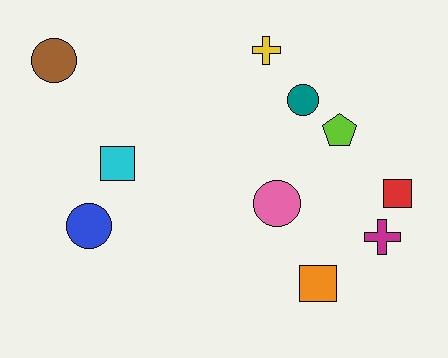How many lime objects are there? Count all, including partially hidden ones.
There is 1 lime object.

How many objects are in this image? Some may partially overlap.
There are 10 objects.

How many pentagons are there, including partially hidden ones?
There is 1 pentagon.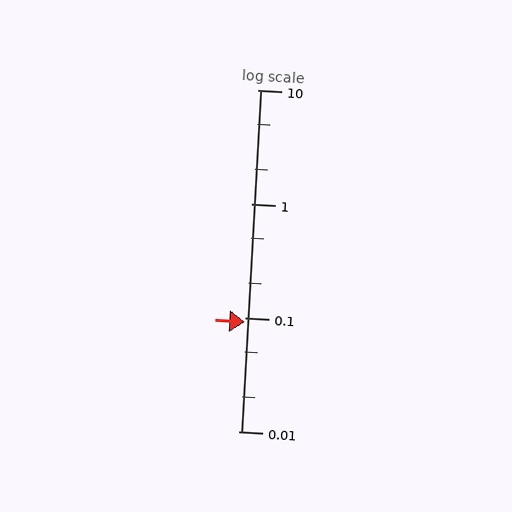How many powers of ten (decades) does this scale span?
The scale spans 3 decades, from 0.01 to 10.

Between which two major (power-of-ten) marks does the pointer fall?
The pointer is between 0.01 and 0.1.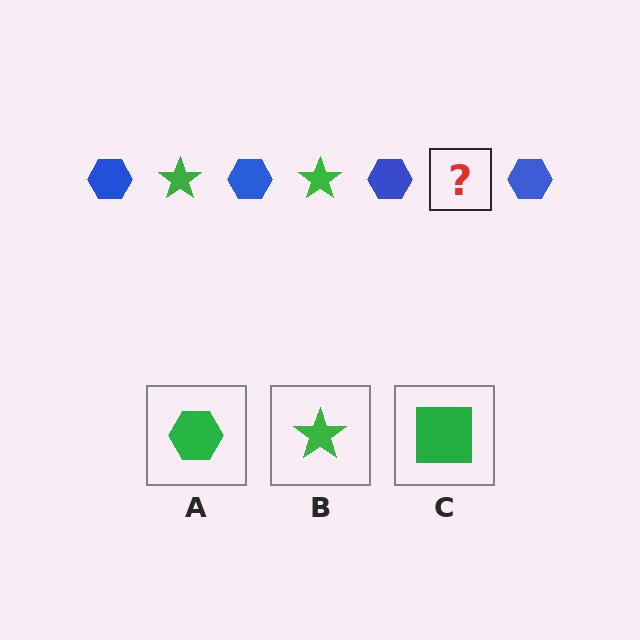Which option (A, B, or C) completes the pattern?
B.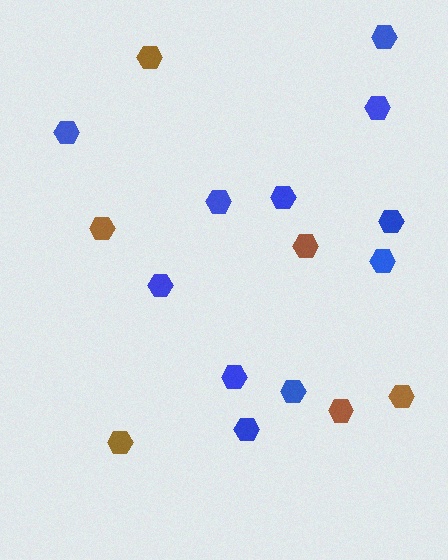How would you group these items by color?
There are 2 groups: one group of blue hexagons (11) and one group of brown hexagons (6).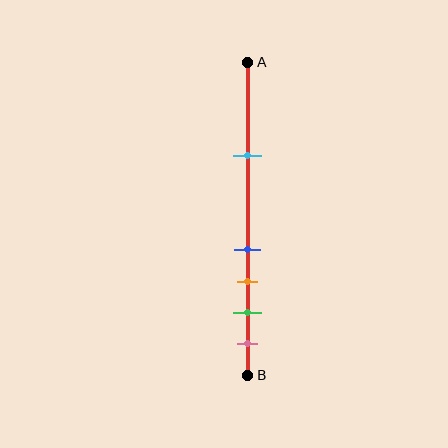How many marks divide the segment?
There are 5 marks dividing the segment.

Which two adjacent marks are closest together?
The blue and orange marks are the closest adjacent pair.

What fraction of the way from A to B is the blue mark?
The blue mark is approximately 60% (0.6) of the way from A to B.